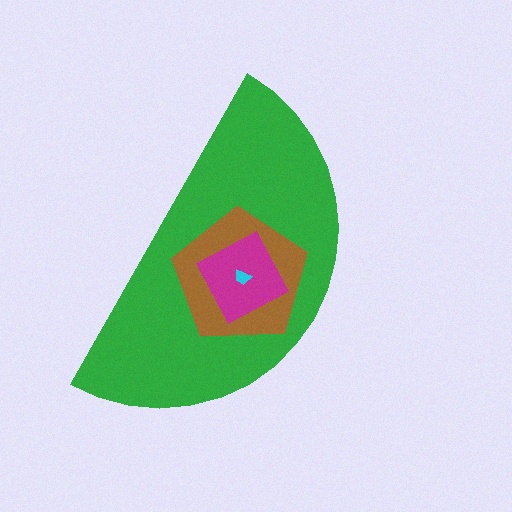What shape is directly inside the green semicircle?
The brown pentagon.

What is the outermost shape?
The green semicircle.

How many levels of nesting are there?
4.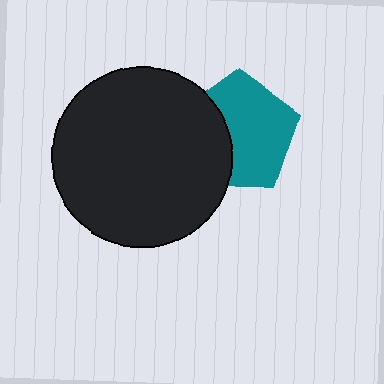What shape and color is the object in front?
The object in front is a black circle.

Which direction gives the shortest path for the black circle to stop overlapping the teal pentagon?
Moving left gives the shortest separation.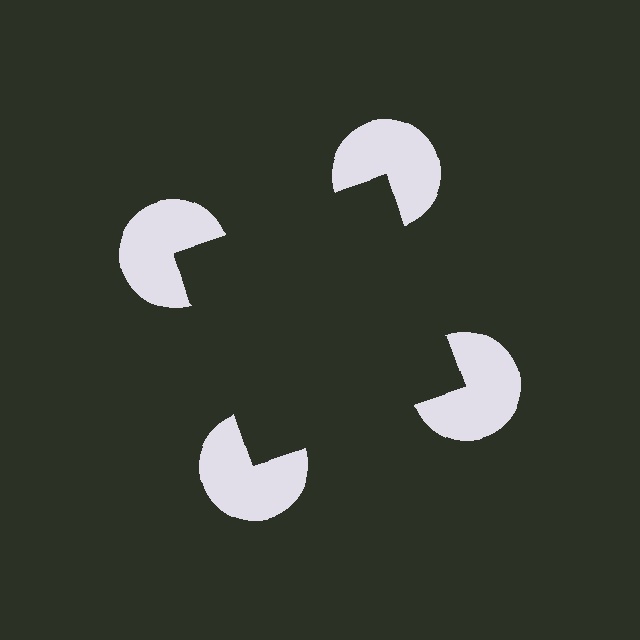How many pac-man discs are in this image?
There are 4 — one at each vertex of the illusory square.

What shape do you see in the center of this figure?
An illusory square — its edges are inferred from the aligned wedge cuts in the pac-man discs, not physically drawn.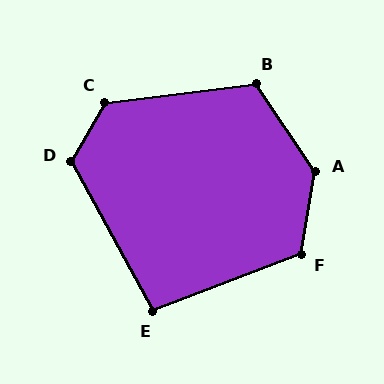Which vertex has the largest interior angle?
A, at approximately 135 degrees.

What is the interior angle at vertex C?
Approximately 127 degrees (obtuse).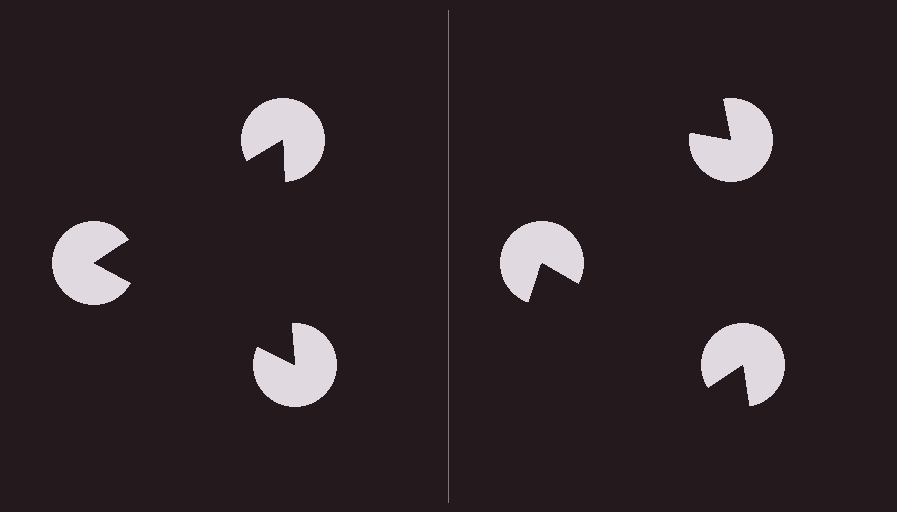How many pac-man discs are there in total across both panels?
6 — 3 on each side.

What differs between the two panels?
The pac-man discs are positioned identically on both sides; only the wedge orientations differ. On the left they align to a triangle; on the right they are misaligned.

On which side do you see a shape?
An illusory triangle appears on the left side. On the right side the wedge cuts are rotated, so no coherent shape forms.